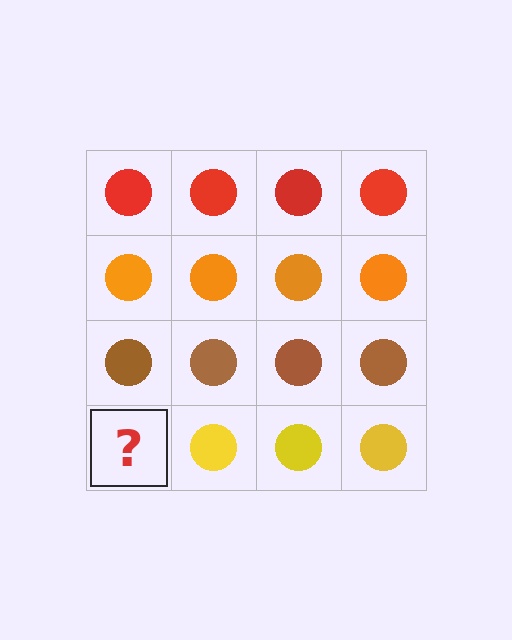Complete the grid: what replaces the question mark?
The question mark should be replaced with a yellow circle.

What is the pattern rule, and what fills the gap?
The rule is that each row has a consistent color. The gap should be filled with a yellow circle.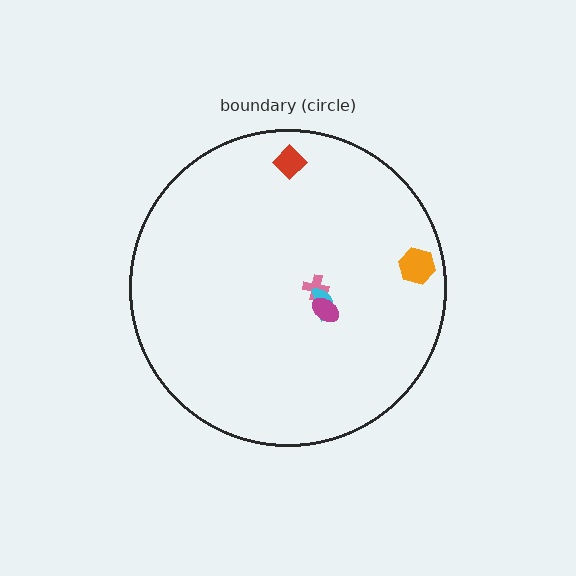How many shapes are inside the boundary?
5 inside, 0 outside.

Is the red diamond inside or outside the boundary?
Inside.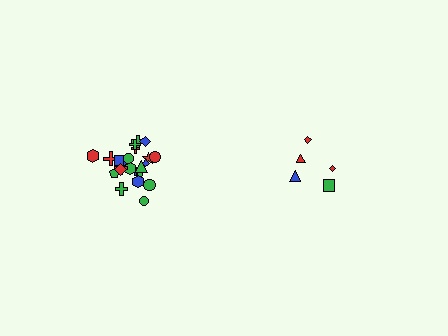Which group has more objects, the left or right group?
The left group.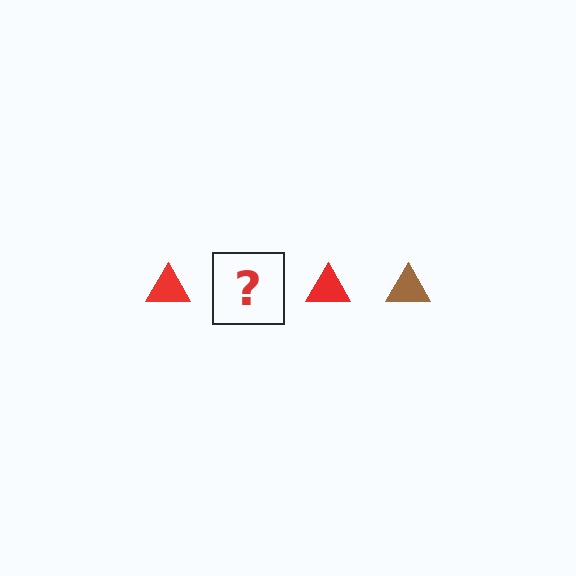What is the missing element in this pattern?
The missing element is a brown triangle.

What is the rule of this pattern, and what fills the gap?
The rule is that the pattern cycles through red, brown triangles. The gap should be filled with a brown triangle.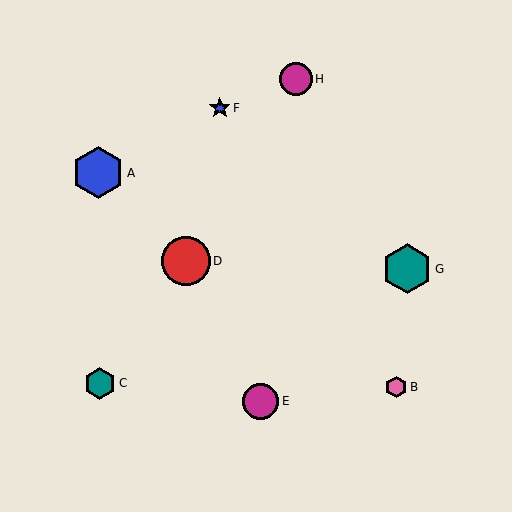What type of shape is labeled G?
Shape G is a teal hexagon.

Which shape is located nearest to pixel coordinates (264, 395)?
The magenta circle (labeled E) at (261, 401) is nearest to that location.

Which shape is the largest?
The blue hexagon (labeled A) is the largest.